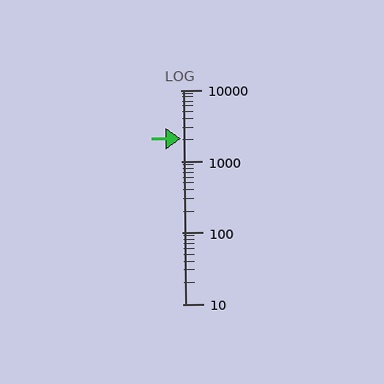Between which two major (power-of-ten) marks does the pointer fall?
The pointer is between 1000 and 10000.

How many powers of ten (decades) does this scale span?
The scale spans 3 decades, from 10 to 10000.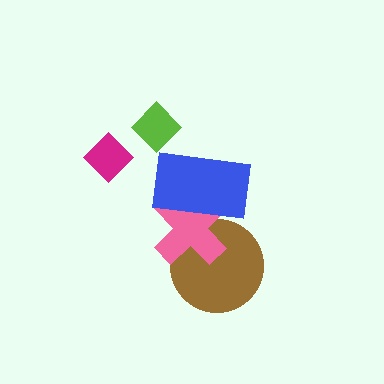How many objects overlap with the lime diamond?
0 objects overlap with the lime diamond.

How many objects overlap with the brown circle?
2 objects overlap with the brown circle.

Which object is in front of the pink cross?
The blue rectangle is in front of the pink cross.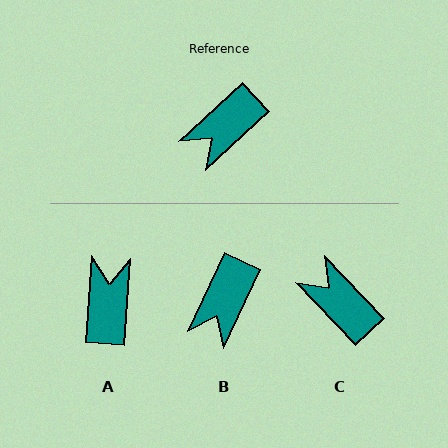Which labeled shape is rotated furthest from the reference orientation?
A, about 136 degrees away.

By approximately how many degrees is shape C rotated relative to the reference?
Approximately 89 degrees clockwise.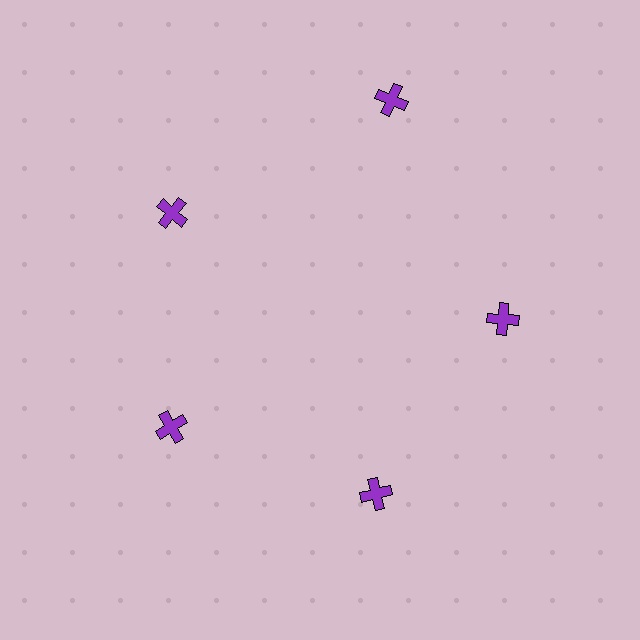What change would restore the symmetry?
The symmetry would be restored by moving it inward, back onto the ring so that all 5 crosses sit at equal angles and equal distance from the center.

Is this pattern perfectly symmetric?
No. The 5 purple crosses are arranged in a ring, but one element near the 1 o'clock position is pushed outward from the center, breaking the 5-fold rotational symmetry.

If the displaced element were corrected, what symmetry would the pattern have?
It would have 5-fold rotational symmetry — the pattern would map onto itself every 72 degrees.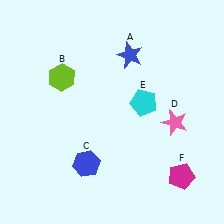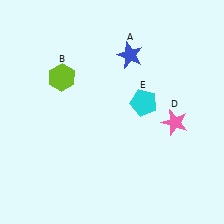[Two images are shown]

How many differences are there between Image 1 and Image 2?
There are 2 differences between the two images.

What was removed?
The magenta pentagon (F), the blue hexagon (C) were removed in Image 2.